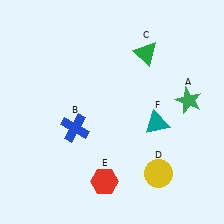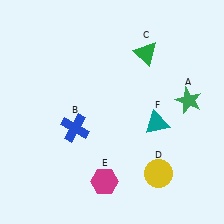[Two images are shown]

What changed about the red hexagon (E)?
In Image 1, E is red. In Image 2, it changed to magenta.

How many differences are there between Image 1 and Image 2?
There is 1 difference between the two images.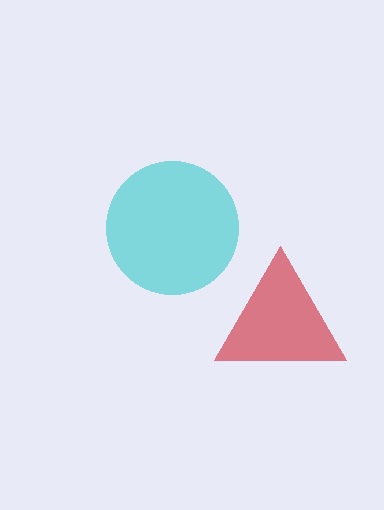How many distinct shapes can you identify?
There are 2 distinct shapes: a cyan circle, a red triangle.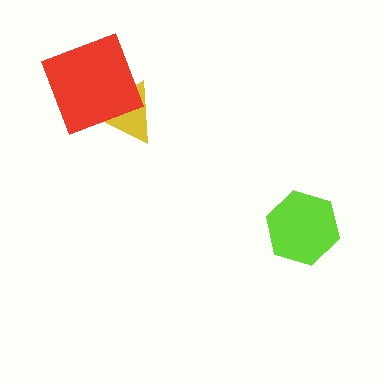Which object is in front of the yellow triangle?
The red square is in front of the yellow triangle.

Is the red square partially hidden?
No, no other shape covers it.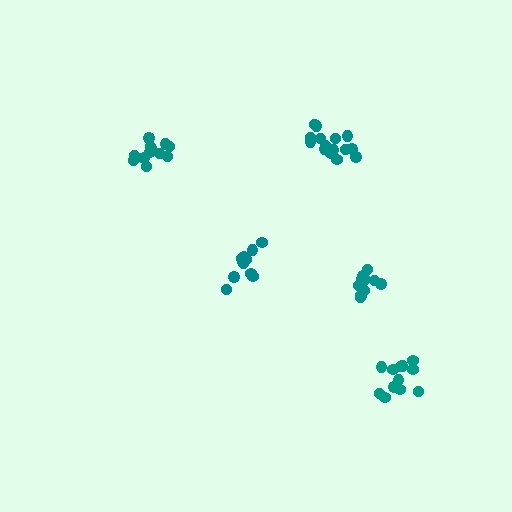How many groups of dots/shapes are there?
There are 5 groups.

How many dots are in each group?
Group 1: 11 dots, Group 2: 11 dots, Group 3: 15 dots, Group 4: 12 dots, Group 5: 12 dots (61 total).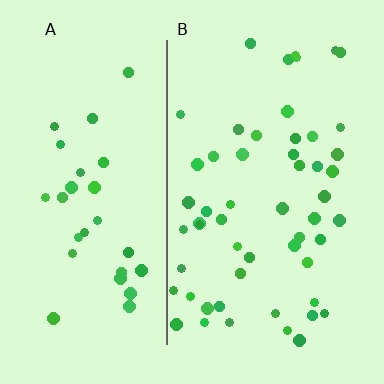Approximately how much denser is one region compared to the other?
Approximately 1.8× — region B over region A.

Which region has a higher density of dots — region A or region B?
B (the right).